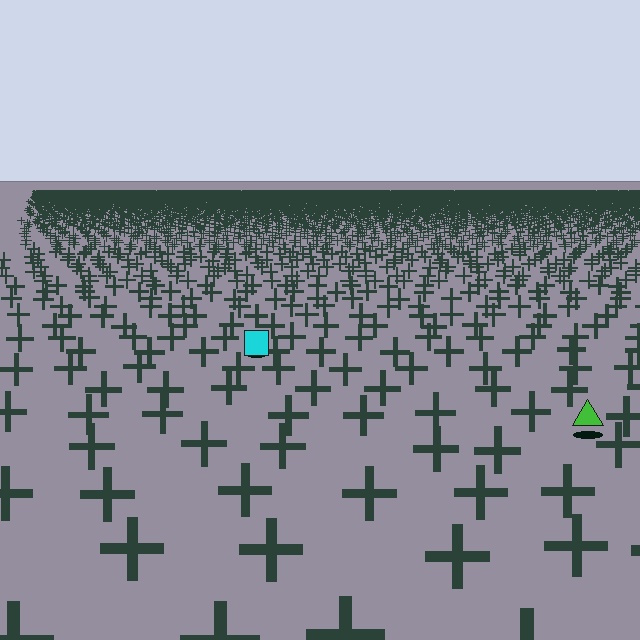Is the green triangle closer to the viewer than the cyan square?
Yes. The green triangle is closer — you can tell from the texture gradient: the ground texture is coarser near it.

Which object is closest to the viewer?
The green triangle is closest. The texture marks near it are larger and more spread out.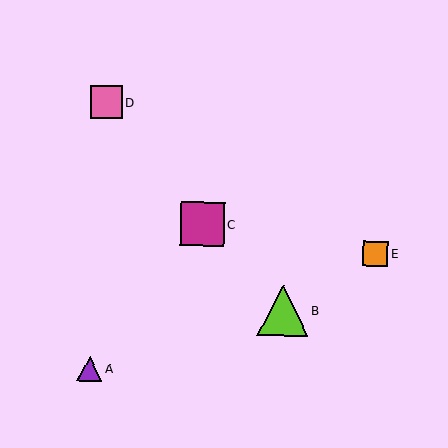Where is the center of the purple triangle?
The center of the purple triangle is at (89, 369).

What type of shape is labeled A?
Shape A is a purple triangle.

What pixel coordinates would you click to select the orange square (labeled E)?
Click at (375, 254) to select the orange square E.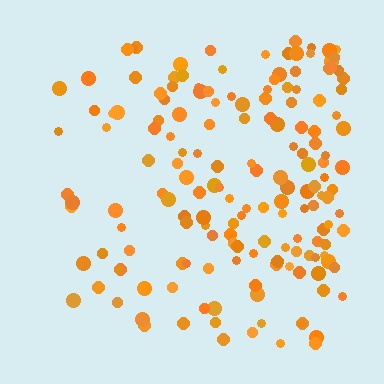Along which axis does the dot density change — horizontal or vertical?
Horizontal.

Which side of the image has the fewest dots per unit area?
The left.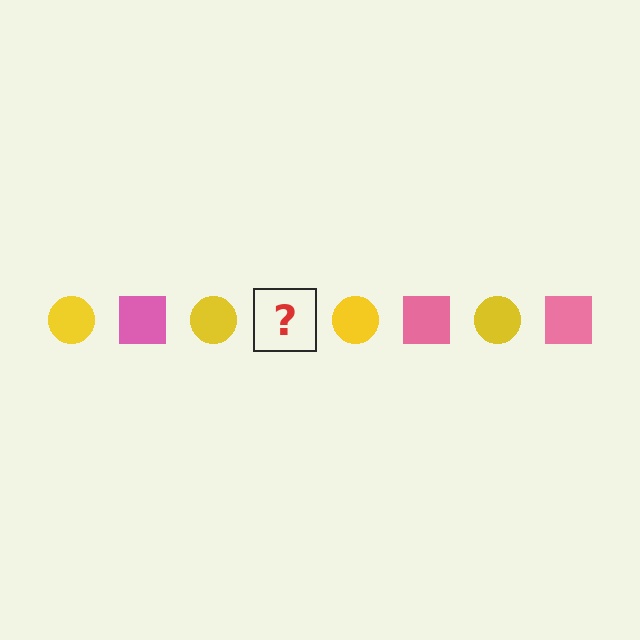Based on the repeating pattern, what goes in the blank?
The blank should be a pink square.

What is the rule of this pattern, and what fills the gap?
The rule is that the pattern alternates between yellow circle and pink square. The gap should be filled with a pink square.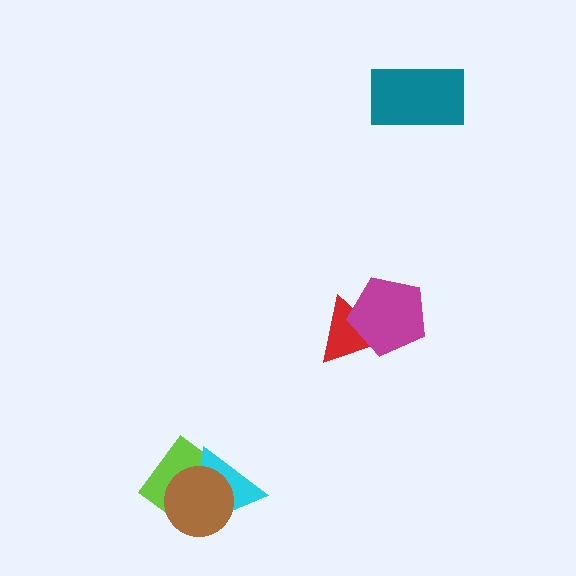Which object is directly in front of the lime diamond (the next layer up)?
The cyan triangle is directly in front of the lime diamond.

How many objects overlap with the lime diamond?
2 objects overlap with the lime diamond.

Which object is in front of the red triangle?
The magenta pentagon is in front of the red triangle.